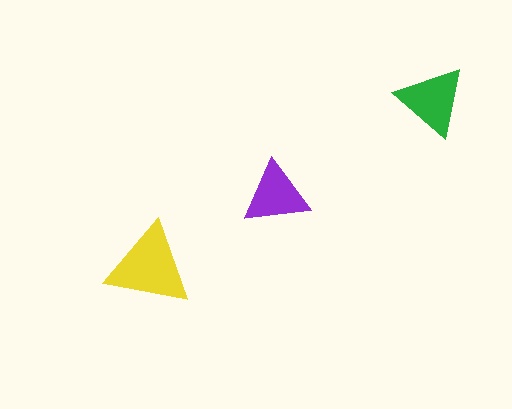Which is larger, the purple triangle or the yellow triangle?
The yellow one.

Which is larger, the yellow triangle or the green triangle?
The yellow one.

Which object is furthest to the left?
The yellow triangle is leftmost.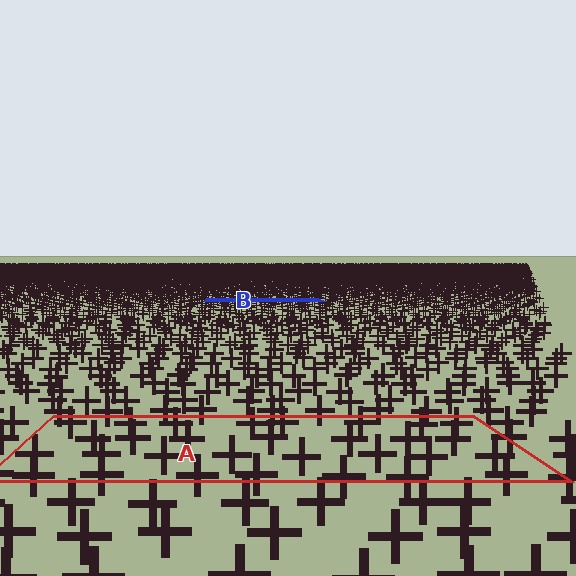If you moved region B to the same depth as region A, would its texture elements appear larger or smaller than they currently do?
They would appear larger. At a closer depth, the same texture elements are projected at a bigger on-screen size.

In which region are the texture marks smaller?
The texture marks are smaller in region B, because it is farther away.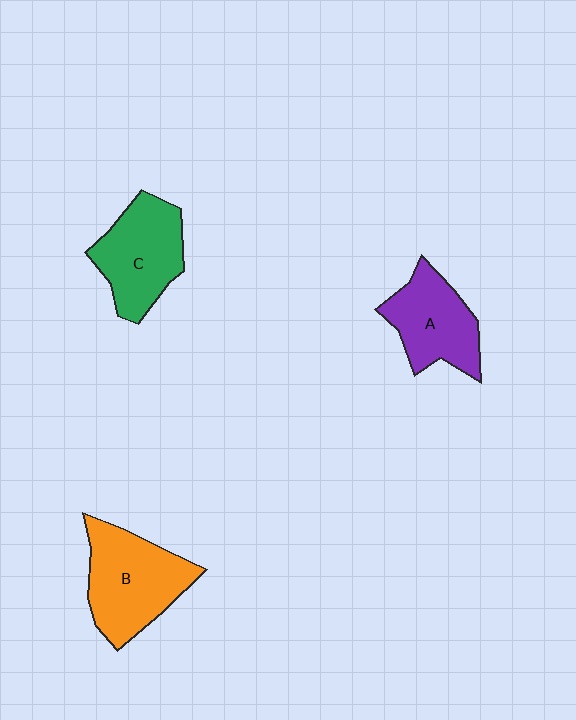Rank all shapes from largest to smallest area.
From largest to smallest: B (orange), C (green), A (purple).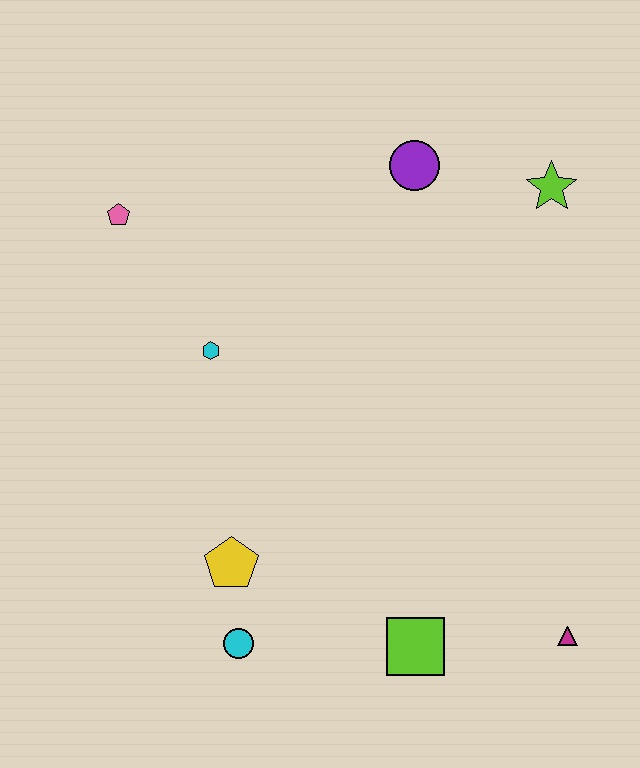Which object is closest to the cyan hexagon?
The pink pentagon is closest to the cyan hexagon.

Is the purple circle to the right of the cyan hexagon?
Yes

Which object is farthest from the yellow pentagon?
The lime star is farthest from the yellow pentagon.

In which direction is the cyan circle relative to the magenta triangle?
The cyan circle is to the left of the magenta triangle.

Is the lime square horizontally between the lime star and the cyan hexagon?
Yes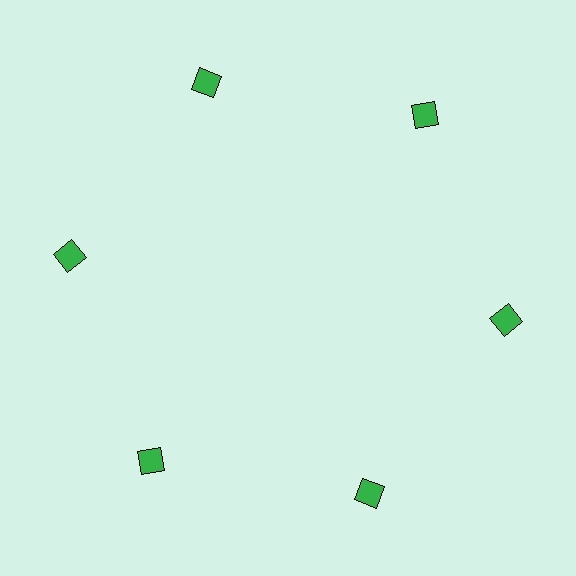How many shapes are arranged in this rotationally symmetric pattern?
There are 6 shapes, arranged in 6 groups of 1.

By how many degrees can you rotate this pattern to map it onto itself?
The pattern maps onto itself every 60 degrees of rotation.